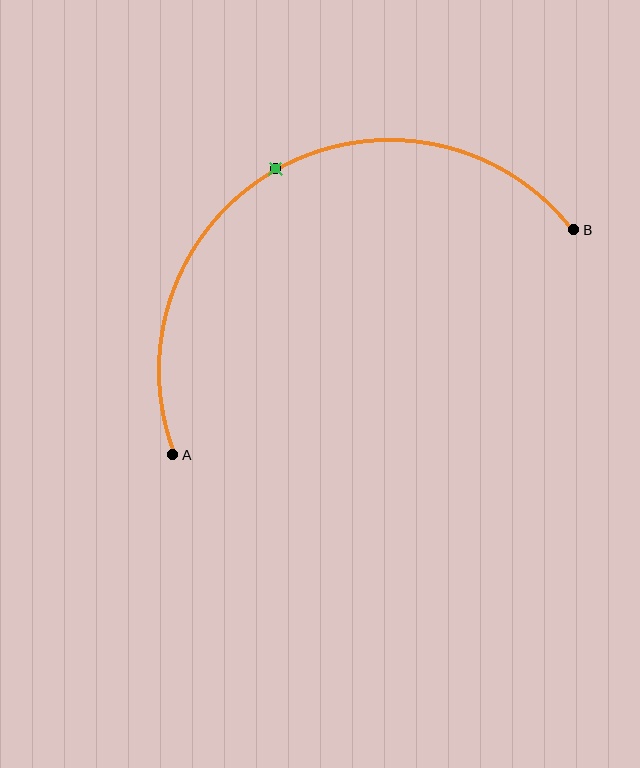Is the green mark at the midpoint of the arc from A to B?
Yes. The green mark lies on the arc at equal arc-length from both A and B — it is the arc midpoint.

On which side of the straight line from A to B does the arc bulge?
The arc bulges above the straight line connecting A and B.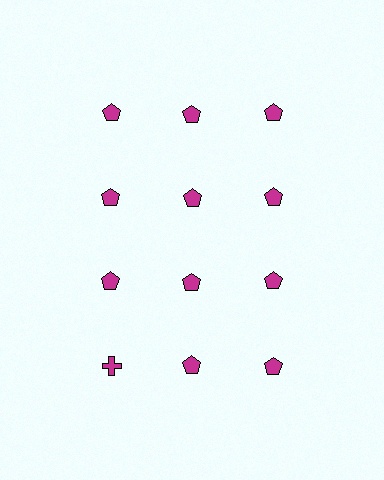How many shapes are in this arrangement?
There are 12 shapes arranged in a grid pattern.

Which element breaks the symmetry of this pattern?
The magenta cross in the fourth row, leftmost column breaks the symmetry. All other shapes are magenta pentagons.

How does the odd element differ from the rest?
It has a different shape: cross instead of pentagon.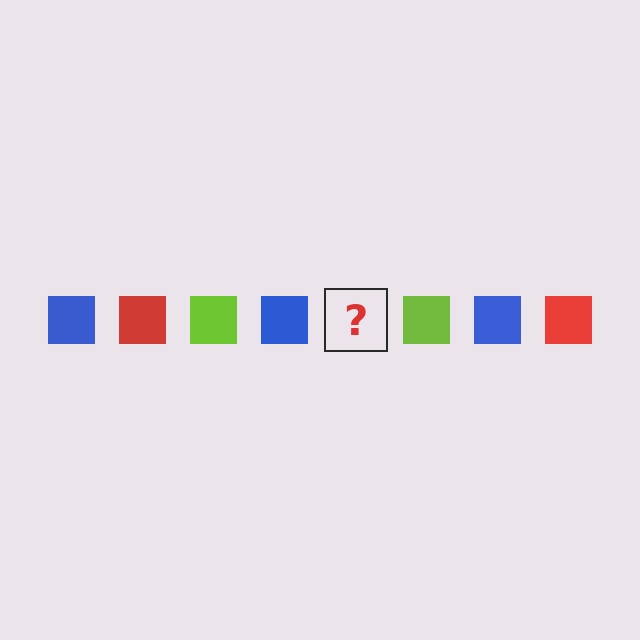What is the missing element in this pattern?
The missing element is a red square.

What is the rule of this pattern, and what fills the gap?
The rule is that the pattern cycles through blue, red, lime squares. The gap should be filled with a red square.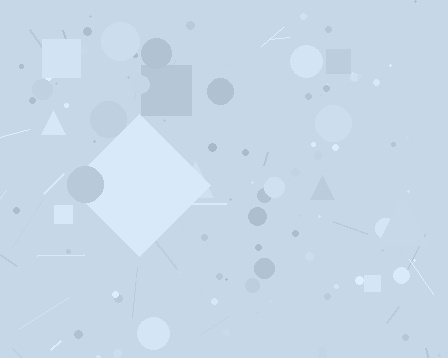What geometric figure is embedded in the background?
A diamond is embedded in the background.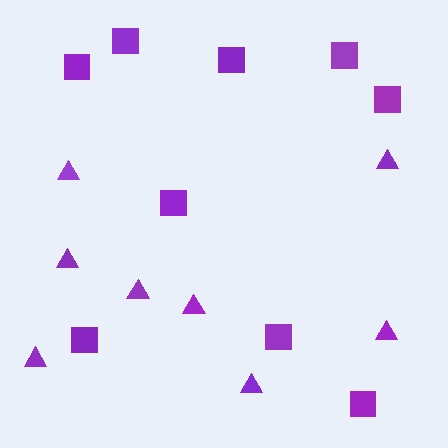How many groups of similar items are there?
There are 2 groups: one group of triangles (8) and one group of squares (9).